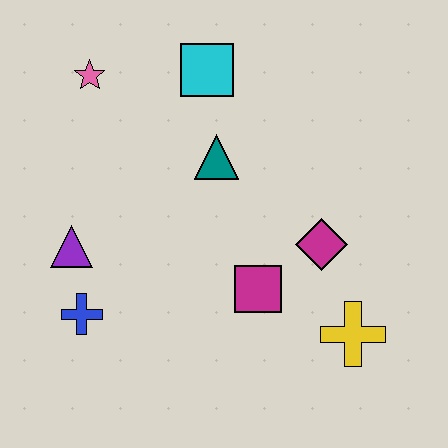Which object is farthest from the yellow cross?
The pink star is farthest from the yellow cross.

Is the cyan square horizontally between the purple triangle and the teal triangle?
Yes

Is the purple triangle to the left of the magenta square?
Yes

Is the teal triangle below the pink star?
Yes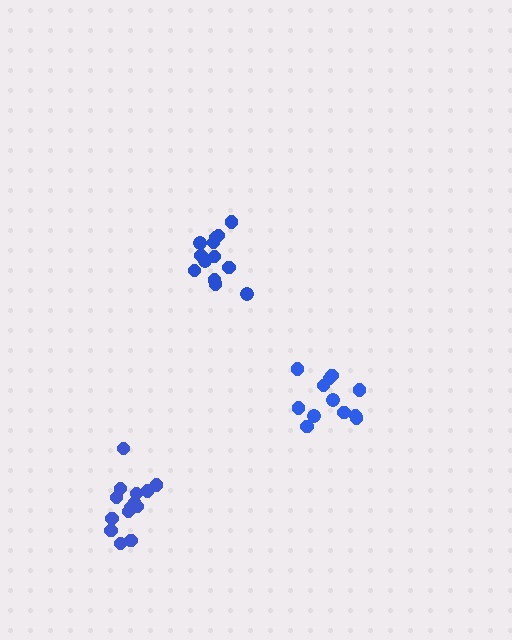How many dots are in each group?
Group 1: 13 dots, Group 2: 14 dots, Group 3: 12 dots (39 total).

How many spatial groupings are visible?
There are 3 spatial groupings.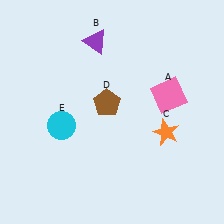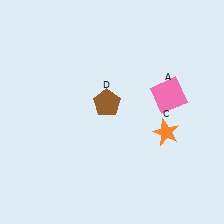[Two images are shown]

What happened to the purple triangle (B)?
The purple triangle (B) was removed in Image 2. It was in the top-left area of Image 1.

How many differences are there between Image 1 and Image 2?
There are 2 differences between the two images.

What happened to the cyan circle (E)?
The cyan circle (E) was removed in Image 2. It was in the bottom-left area of Image 1.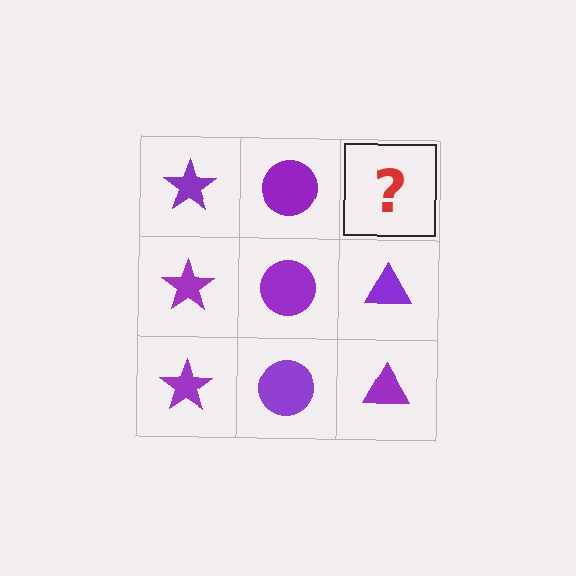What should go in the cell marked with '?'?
The missing cell should contain a purple triangle.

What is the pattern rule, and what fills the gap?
The rule is that each column has a consistent shape. The gap should be filled with a purple triangle.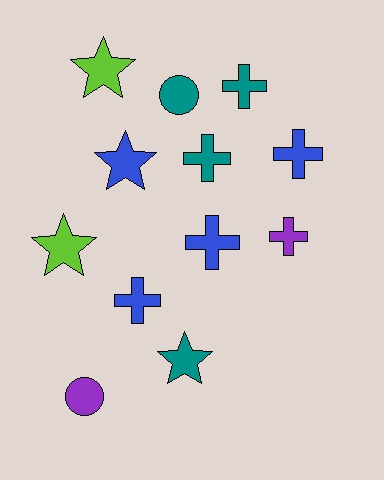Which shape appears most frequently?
Cross, with 6 objects.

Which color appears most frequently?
Teal, with 4 objects.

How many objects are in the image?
There are 12 objects.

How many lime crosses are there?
There are no lime crosses.